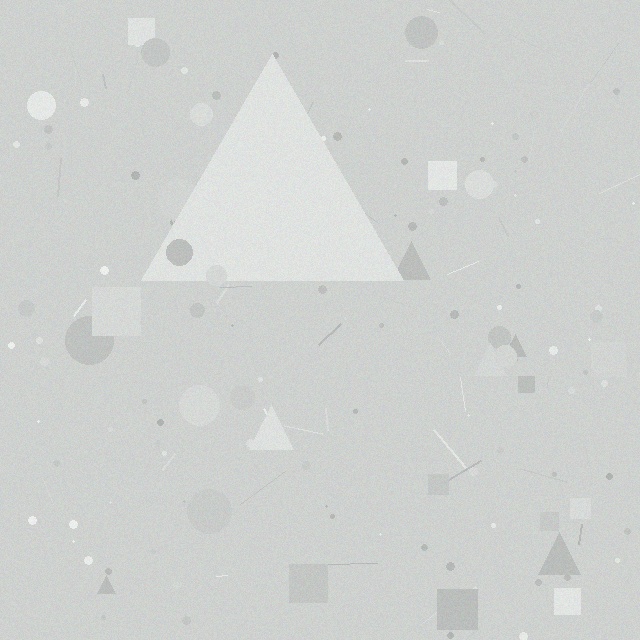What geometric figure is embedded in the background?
A triangle is embedded in the background.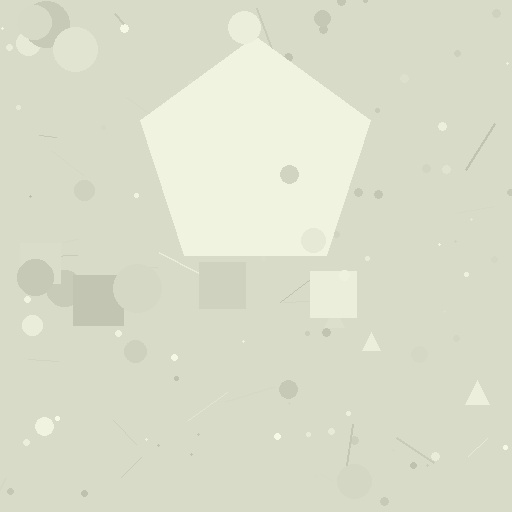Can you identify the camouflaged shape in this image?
The camouflaged shape is a pentagon.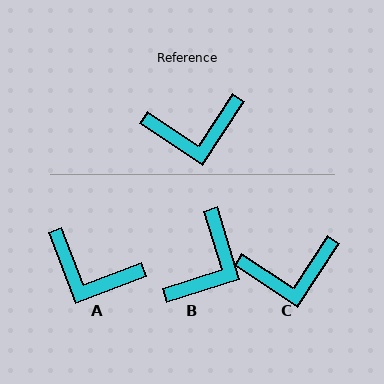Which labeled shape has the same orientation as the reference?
C.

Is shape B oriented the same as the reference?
No, it is off by about 51 degrees.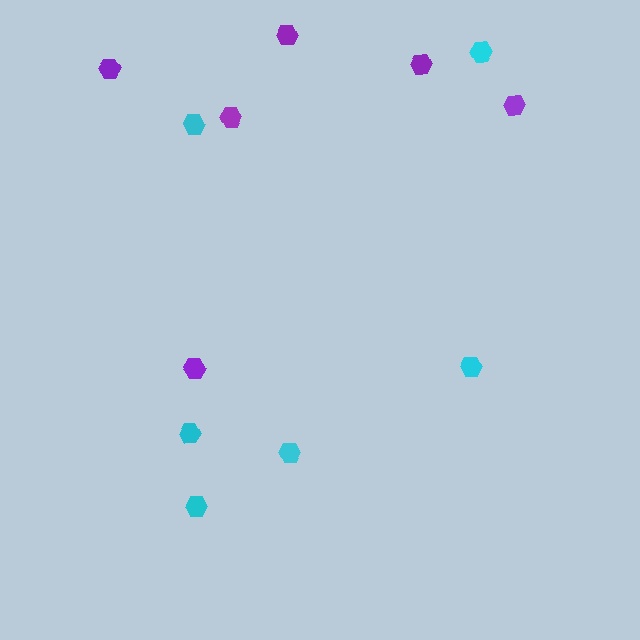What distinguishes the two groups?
There are 2 groups: one group of cyan hexagons (6) and one group of purple hexagons (6).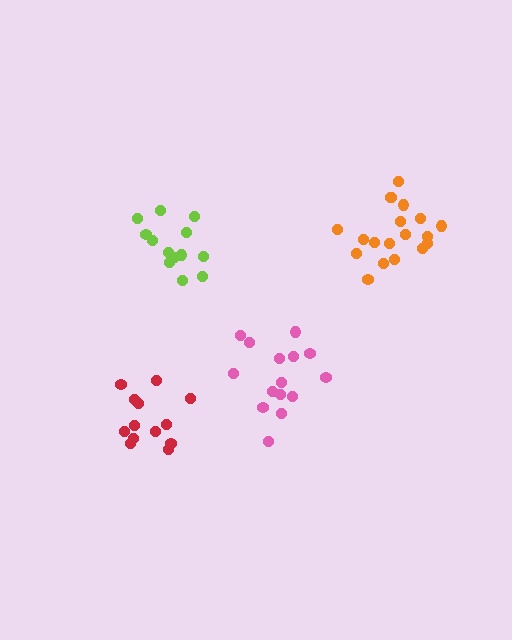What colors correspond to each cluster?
The clusters are colored: orange, red, pink, lime.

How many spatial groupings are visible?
There are 4 spatial groupings.